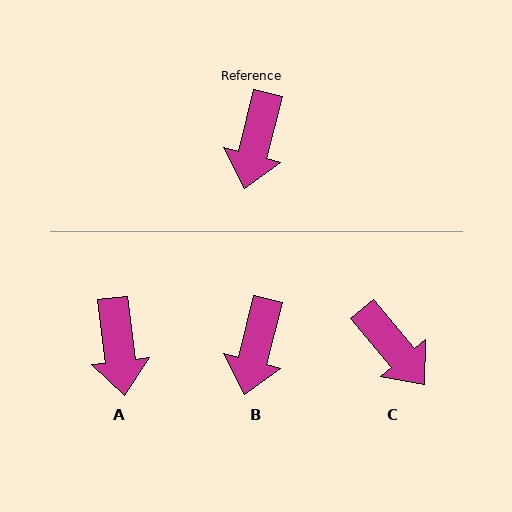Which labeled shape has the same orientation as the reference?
B.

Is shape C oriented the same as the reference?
No, it is off by about 54 degrees.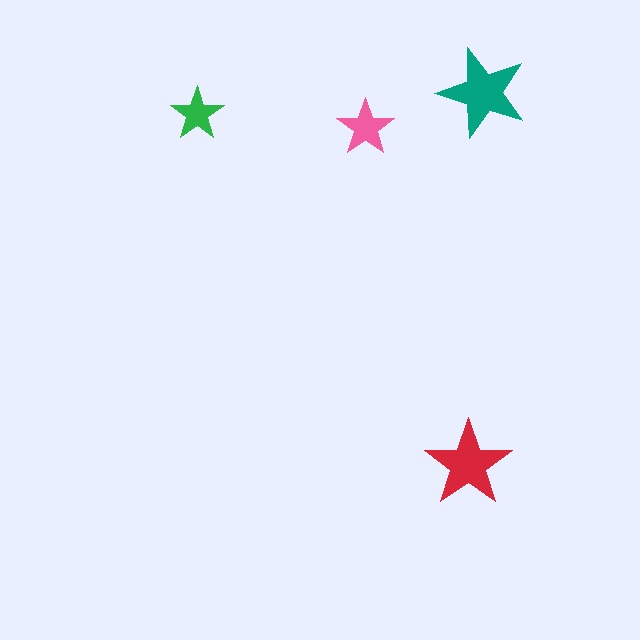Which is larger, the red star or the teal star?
The teal one.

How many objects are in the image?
There are 4 objects in the image.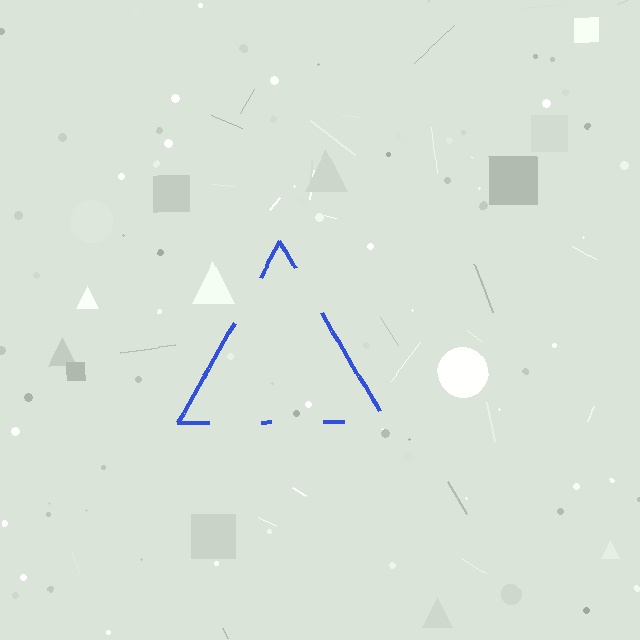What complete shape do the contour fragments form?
The contour fragments form a triangle.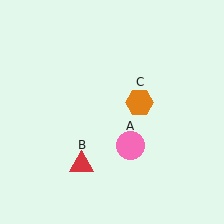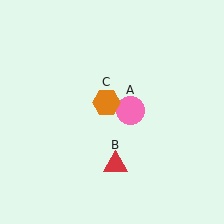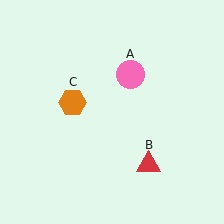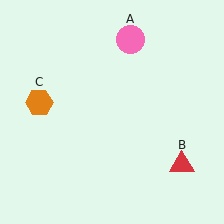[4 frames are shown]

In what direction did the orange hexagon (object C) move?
The orange hexagon (object C) moved left.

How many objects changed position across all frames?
3 objects changed position: pink circle (object A), red triangle (object B), orange hexagon (object C).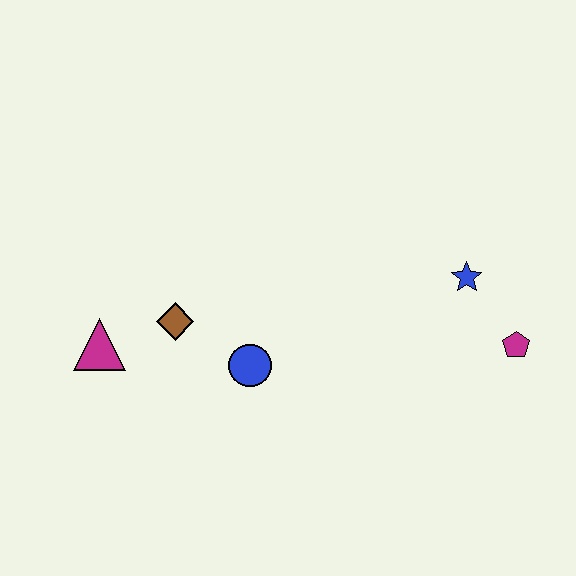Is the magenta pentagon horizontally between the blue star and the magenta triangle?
No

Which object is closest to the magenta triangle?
The brown diamond is closest to the magenta triangle.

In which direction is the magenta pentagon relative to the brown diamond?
The magenta pentagon is to the right of the brown diamond.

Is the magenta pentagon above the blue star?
No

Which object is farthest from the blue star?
The magenta triangle is farthest from the blue star.